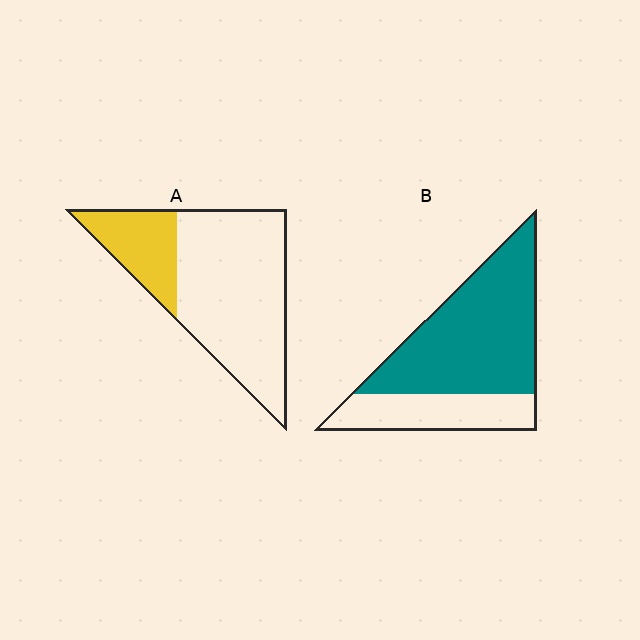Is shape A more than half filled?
No.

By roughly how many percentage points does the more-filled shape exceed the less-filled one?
By roughly 45 percentage points (B over A).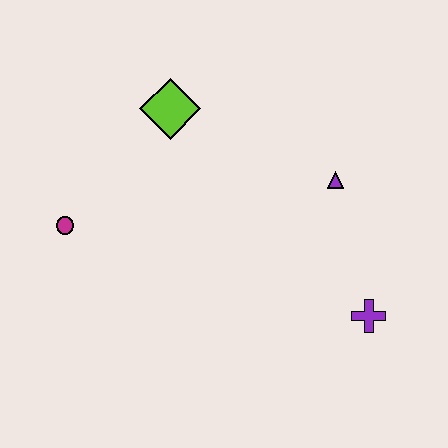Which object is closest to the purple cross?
The purple triangle is closest to the purple cross.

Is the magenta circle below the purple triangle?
Yes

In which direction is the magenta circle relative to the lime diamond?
The magenta circle is below the lime diamond.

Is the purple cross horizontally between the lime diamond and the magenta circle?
No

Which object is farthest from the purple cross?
The magenta circle is farthest from the purple cross.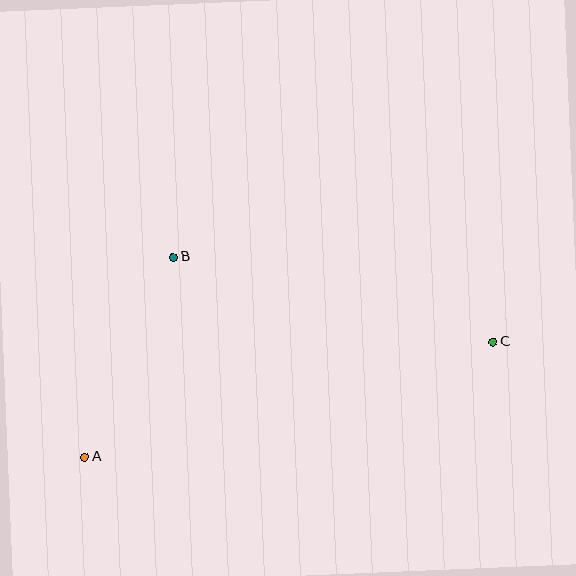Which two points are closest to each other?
Points A and B are closest to each other.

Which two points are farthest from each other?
Points A and C are farthest from each other.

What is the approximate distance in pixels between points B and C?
The distance between B and C is approximately 331 pixels.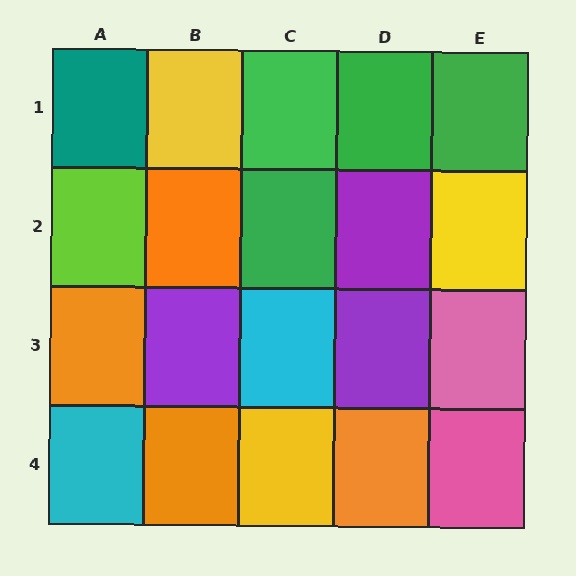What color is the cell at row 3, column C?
Cyan.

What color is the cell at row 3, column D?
Purple.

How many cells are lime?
1 cell is lime.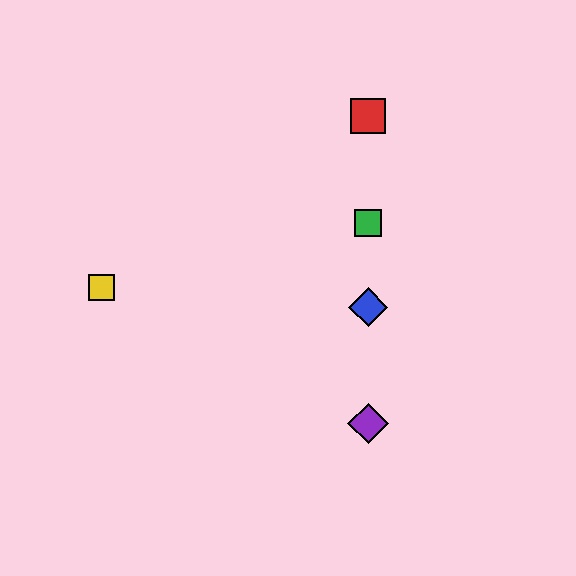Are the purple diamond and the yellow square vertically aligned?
No, the purple diamond is at x≈368 and the yellow square is at x≈101.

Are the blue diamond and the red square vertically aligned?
Yes, both are at x≈368.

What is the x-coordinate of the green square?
The green square is at x≈368.